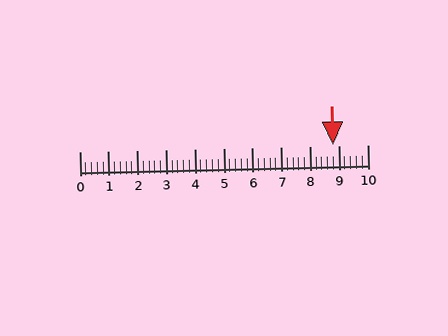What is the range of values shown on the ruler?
The ruler shows values from 0 to 10.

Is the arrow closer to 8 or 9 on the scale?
The arrow is closer to 9.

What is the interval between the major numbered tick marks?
The major tick marks are spaced 1 units apart.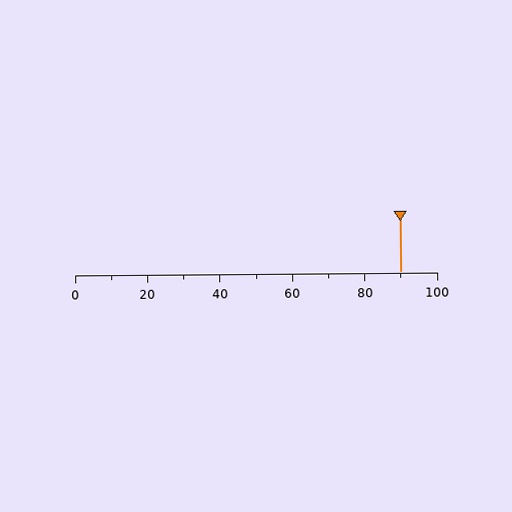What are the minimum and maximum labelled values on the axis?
The axis runs from 0 to 100.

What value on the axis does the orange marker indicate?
The marker indicates approximately 90.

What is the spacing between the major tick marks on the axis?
The major ticks are spaced 20 apart.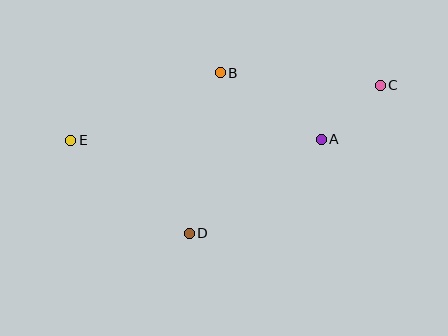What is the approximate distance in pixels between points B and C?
The distance between B and C is approximately 160 pixels.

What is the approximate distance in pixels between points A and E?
The distance between A and E is approximately 251 pixels.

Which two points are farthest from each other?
Points C and E are farthest from each other.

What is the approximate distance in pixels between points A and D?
The distance between A and D is approximately 162 pixels.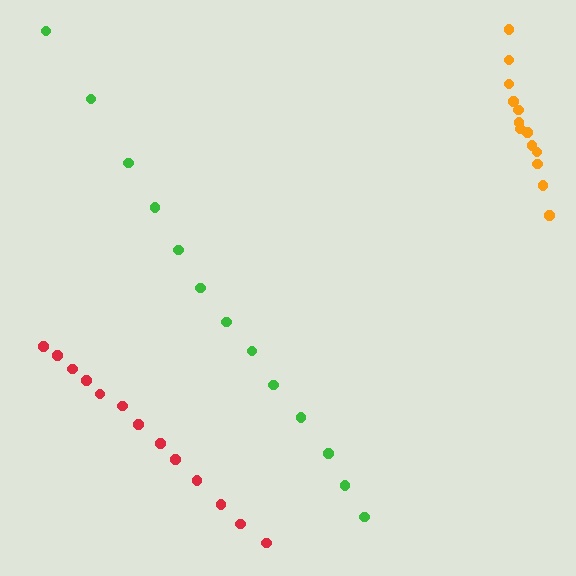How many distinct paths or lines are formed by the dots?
There are 3 distinct paths.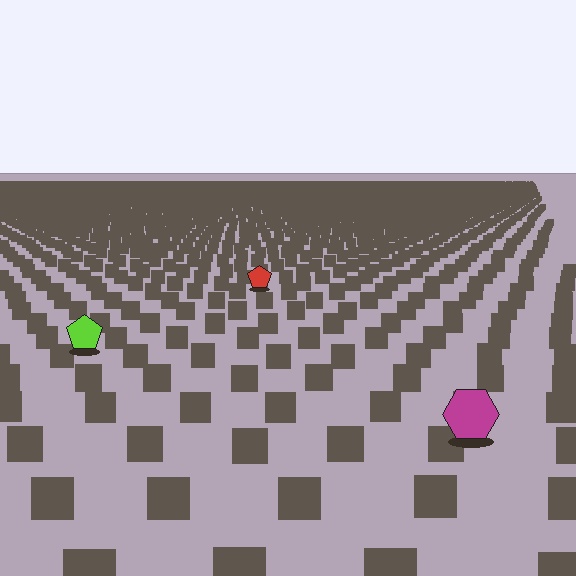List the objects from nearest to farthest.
From nearest to farthest: the magenta hexagon, the lime pentagon, the red pentagon.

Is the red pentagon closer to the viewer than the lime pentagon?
No. The lime pentagon is closer — you can tell from the texture gradient: the ground texture is coarser near it.